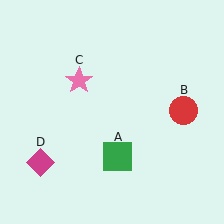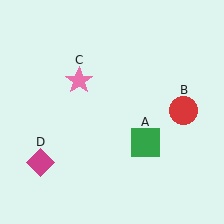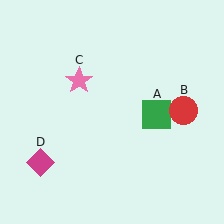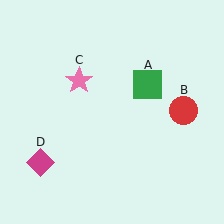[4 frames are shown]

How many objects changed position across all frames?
1 object changed position: green square (object A).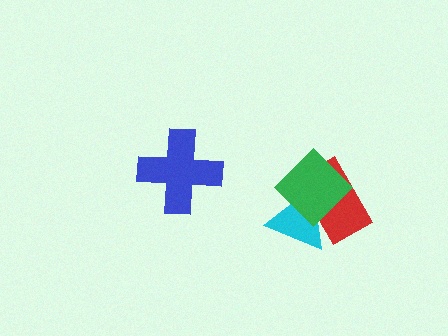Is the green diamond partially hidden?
No, no other shape covers it.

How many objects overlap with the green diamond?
2 objects overlap with the green diamond.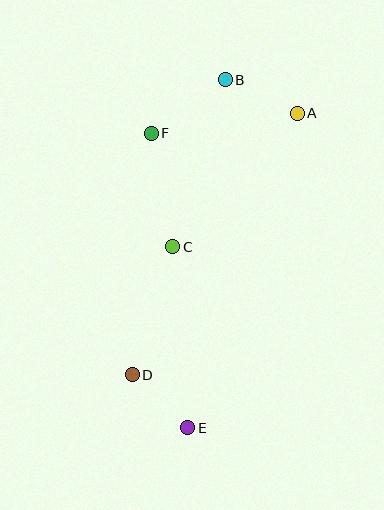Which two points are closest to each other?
Points D and E are closest to each other.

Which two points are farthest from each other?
Points B and E are farthest from each other.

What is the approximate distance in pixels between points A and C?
The distance between A and C is approximately 183 pixels.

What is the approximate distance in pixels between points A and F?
The distance between A and F is approximately 148 pixels.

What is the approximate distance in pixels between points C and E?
The distance between C and E is approximately 182 pixels.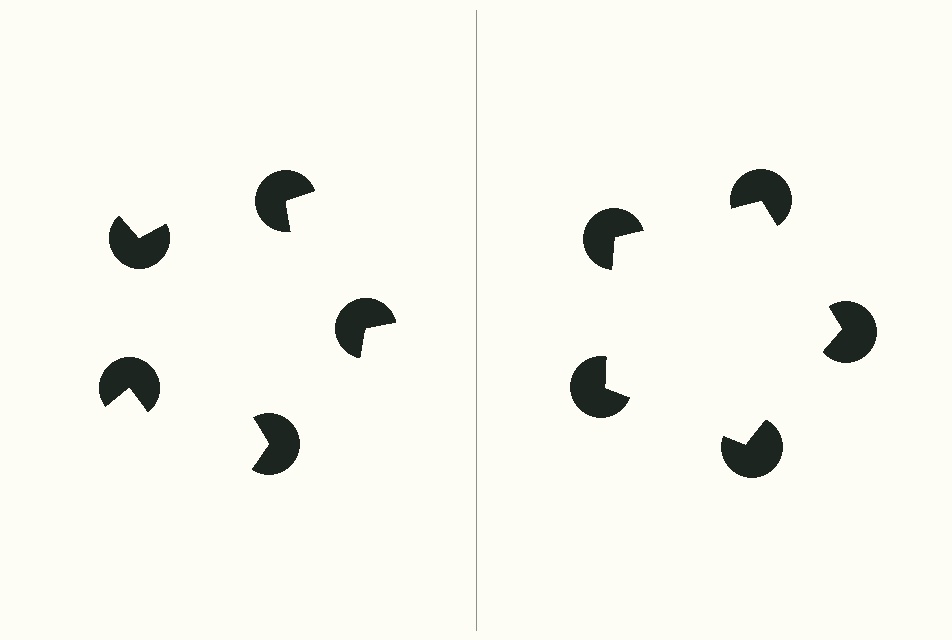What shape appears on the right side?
An illusory pentagon.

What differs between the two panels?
The pac-man discs are positioned identically on both sides; only the wedge orientations differ. On the right they align to a pentagon; on the left they are misaligned.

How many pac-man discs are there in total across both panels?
10 — 5 on each side.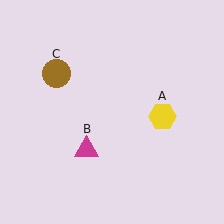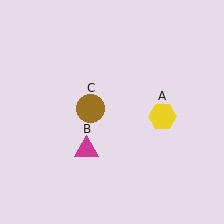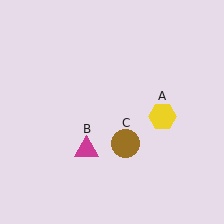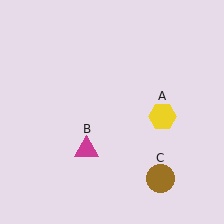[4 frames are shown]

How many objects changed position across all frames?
1 object changed position: brown circle (object C).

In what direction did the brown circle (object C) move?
The brown circle (object C) moved down and to the right.